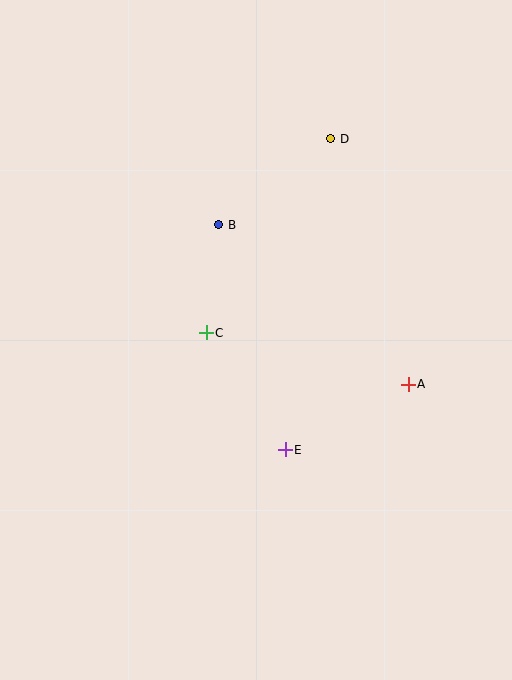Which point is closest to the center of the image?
Point C at (206, 333) is closest to the center.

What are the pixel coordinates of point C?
Point C is at (206, 333).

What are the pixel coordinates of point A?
Point A is at (408, 384).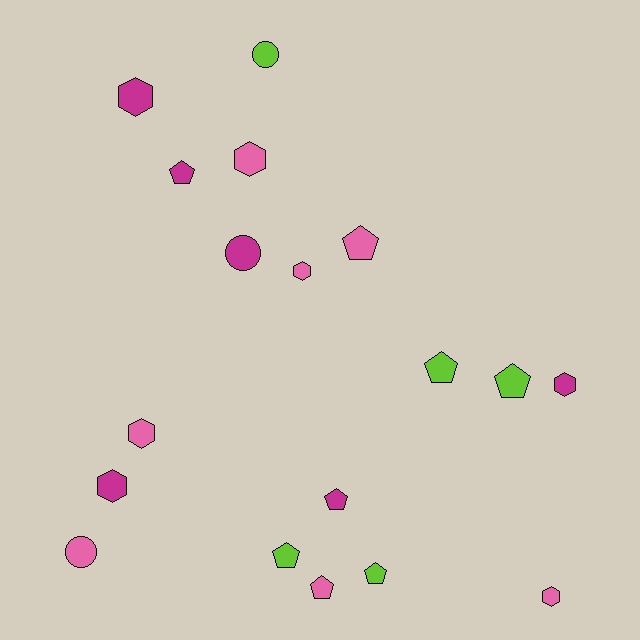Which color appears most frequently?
Pink, with 7 objects.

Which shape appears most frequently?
Pentagon, with 8 objects.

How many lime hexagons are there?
There are no lime hexagons.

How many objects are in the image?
There are 18 objects.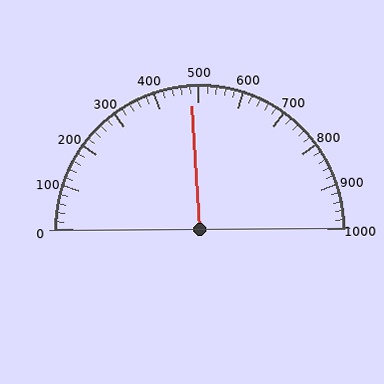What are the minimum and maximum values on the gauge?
The gauge ranges from 0 to 1000.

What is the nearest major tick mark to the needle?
The nearest major tick mark is 500.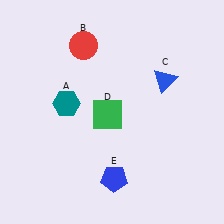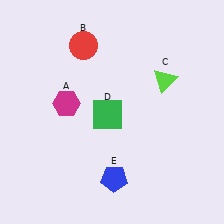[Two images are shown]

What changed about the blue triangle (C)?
In Image 1, C is blue. In Image 2, it changed to lime.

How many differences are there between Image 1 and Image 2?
There are 2 differences between the two images.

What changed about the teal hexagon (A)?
In Image 1, A is teal. In Image 2, it changed to magenta.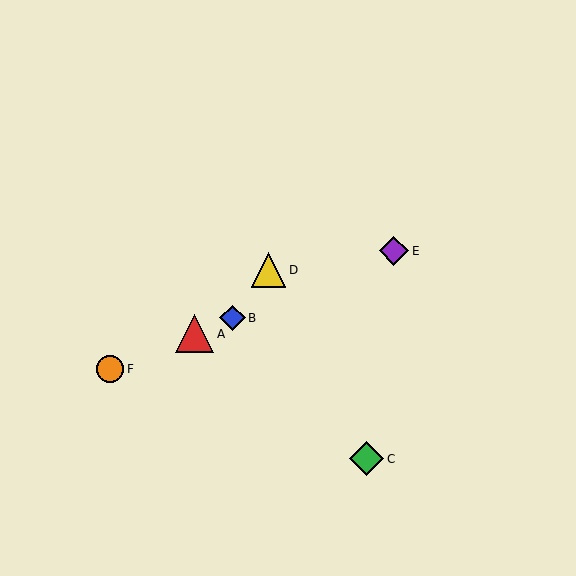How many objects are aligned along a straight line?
4 objects (A, B, E, F) are aligned along a straight line.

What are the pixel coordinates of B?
Object B is at (232, 318).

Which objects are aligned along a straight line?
Objects A, B, E, F are aligned along a straight line.